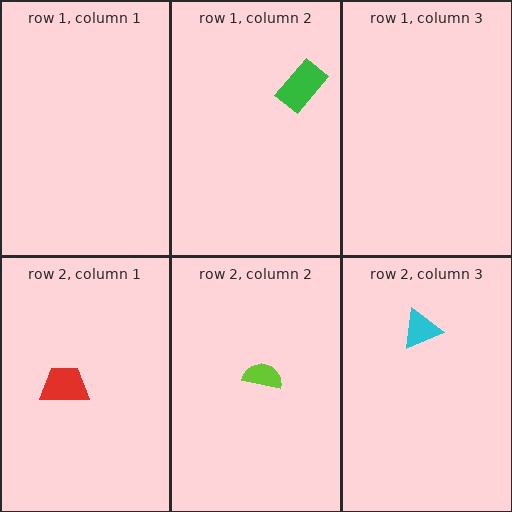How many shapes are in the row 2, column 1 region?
1.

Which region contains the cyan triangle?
The row 2, column 3 region.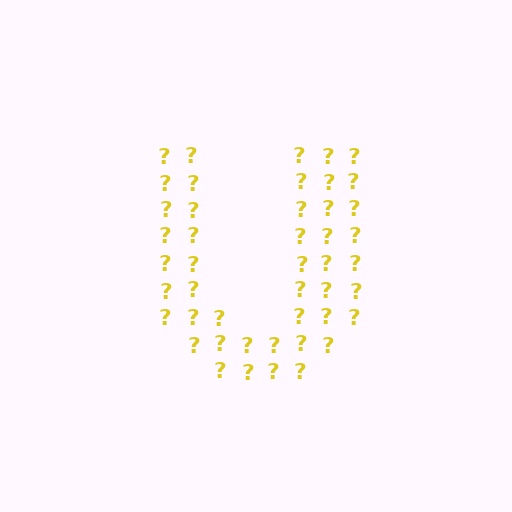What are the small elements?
The small elements are question marks.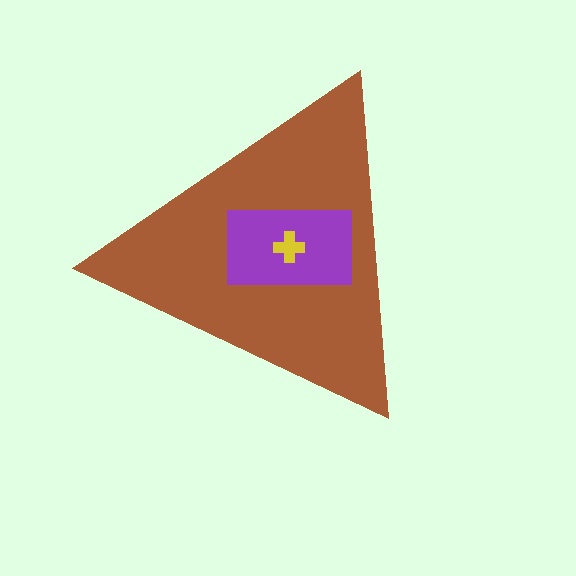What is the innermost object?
The yellow cross.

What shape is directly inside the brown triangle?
The purple rectangle.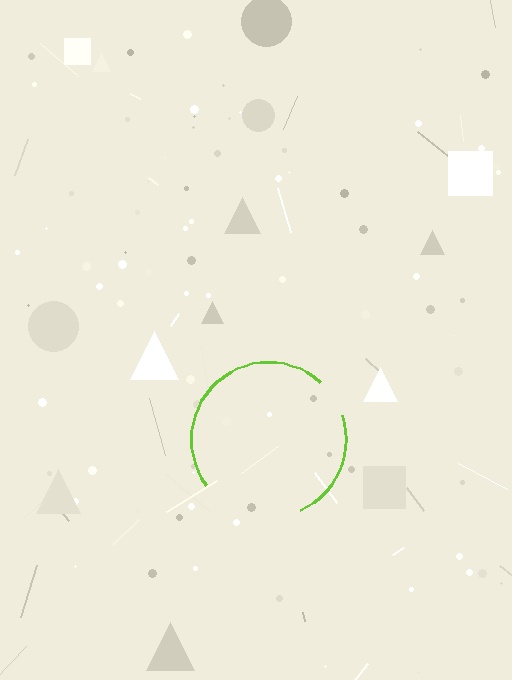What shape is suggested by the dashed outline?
The dashed outline suggests a circle.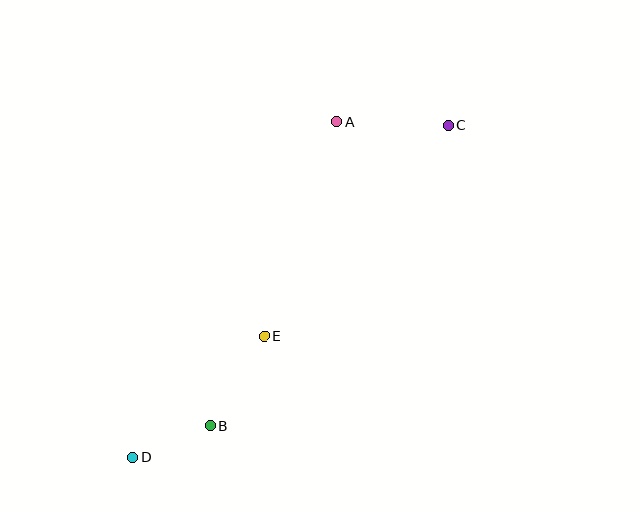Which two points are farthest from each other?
Points C and D are farthest from each other.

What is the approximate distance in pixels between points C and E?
The distance between C and E is approximately 281 pixels.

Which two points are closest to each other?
Points B and D are closest to each other.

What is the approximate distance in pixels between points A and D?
The distance between A and D is approximately 392 pixels.